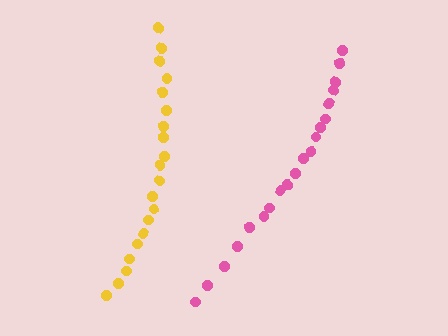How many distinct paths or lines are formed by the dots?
There are 2 distinct paths.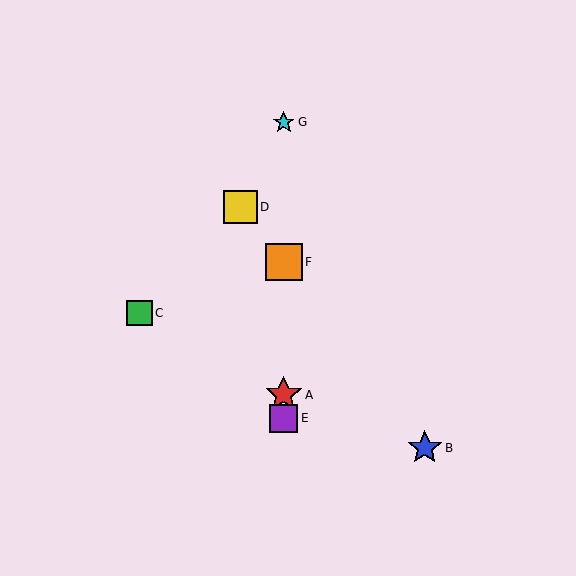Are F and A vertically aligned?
Yes, both are at x≈284.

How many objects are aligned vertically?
4 objects (A, E, F, G) are aligned vertically.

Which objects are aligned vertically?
Objects A, E, F, G are aligned vertically.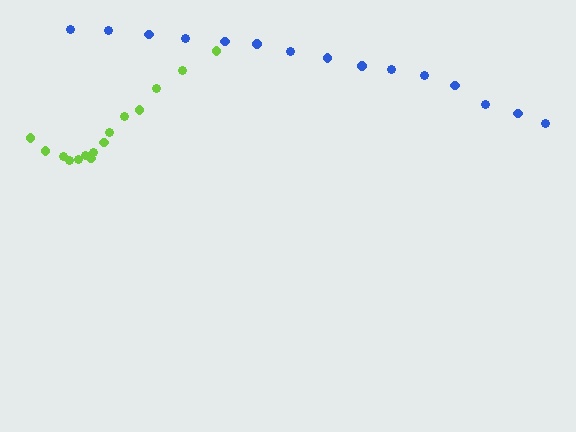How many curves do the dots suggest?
There are 2 distinct paths.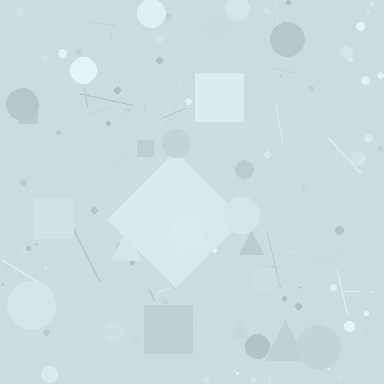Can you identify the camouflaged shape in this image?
The camouflaged shape is a diamond.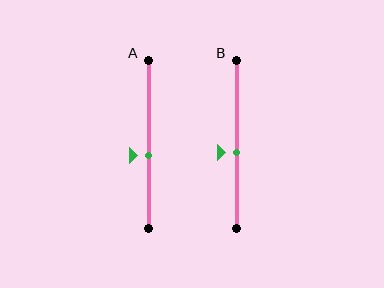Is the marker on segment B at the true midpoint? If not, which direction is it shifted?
No, the marker on segment B is shifted downward by about 5% of the segment length.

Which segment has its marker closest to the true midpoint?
Segment B has its marker closest to the true midpoint.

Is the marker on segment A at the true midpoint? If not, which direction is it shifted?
No, the marker on segment A is shifted downward by about 7% of the segment length.